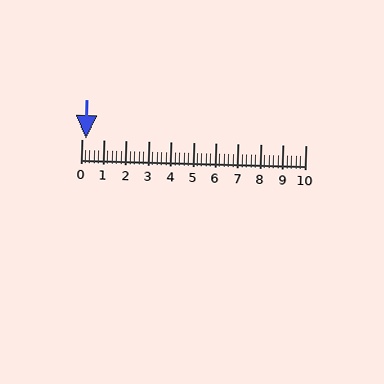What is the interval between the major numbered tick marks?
The major tick marks are spaced 1 units apart.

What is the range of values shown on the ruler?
The ruler shows values from 0 to 10.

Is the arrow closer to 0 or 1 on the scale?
The arrow is closer to 0.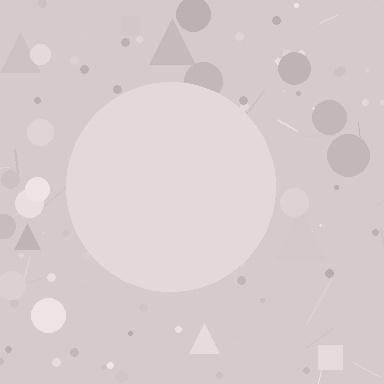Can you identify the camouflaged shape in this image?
The camouflaged shape is a circle.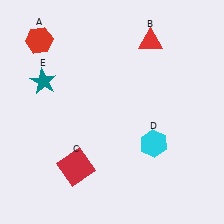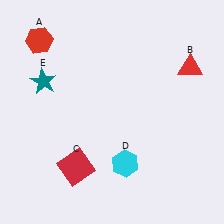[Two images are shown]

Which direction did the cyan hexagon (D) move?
The cyan hexagon (D) moved left.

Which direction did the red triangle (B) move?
The red triangle (B) moved right.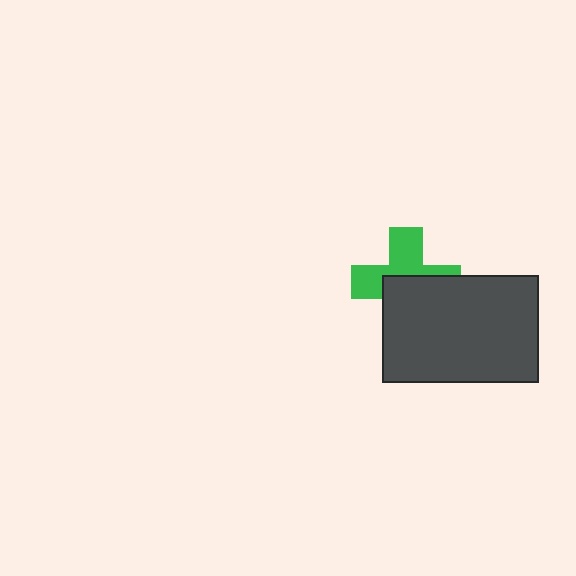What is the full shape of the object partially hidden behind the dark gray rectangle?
The partially hidden object is a green cross.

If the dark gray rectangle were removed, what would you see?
You would see the complete green cross.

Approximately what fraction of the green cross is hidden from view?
Roughly 51% of the green cross is hidden behind the dark gray rectangle.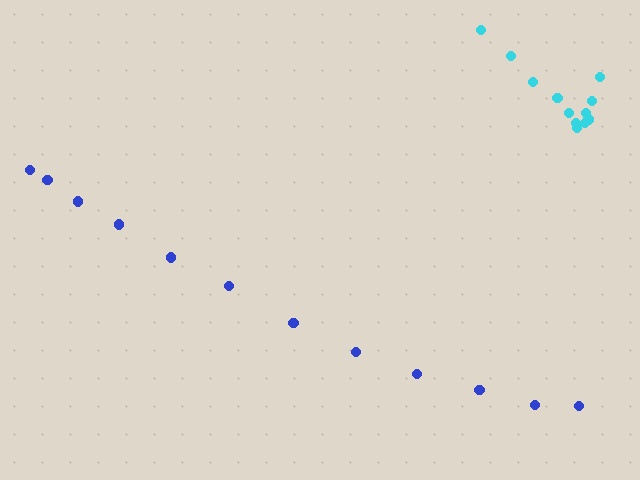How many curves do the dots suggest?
There are 2 distinct paths.